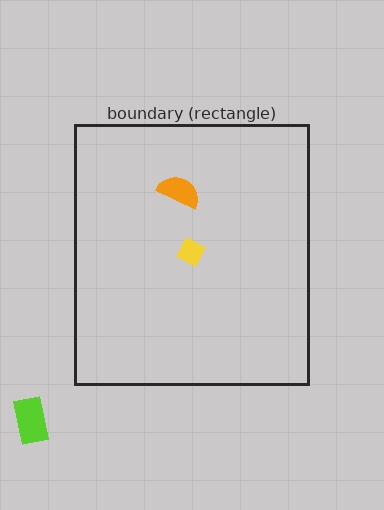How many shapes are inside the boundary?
2 inside, 1 outside.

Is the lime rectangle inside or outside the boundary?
Outside.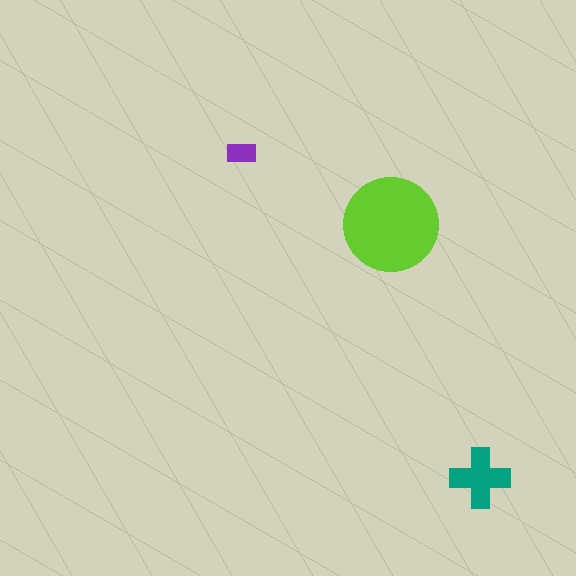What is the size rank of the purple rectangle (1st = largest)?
3rd.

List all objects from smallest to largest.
The purple rectangle, the teal cross, the lime circle.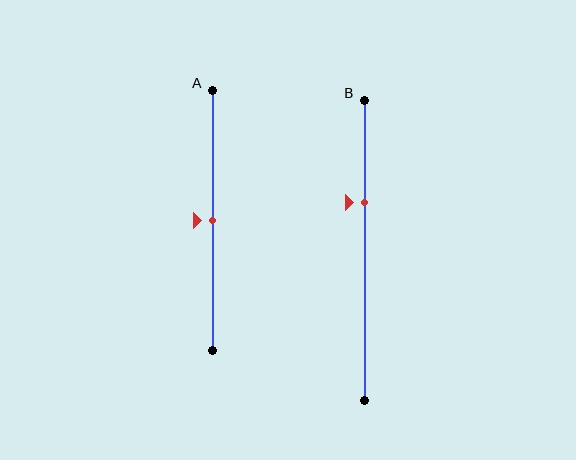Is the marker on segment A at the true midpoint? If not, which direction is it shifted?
Yes, the marker on segment A is at the true midpoint.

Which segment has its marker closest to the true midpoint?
Segment A has its marker closest to the true midpoint.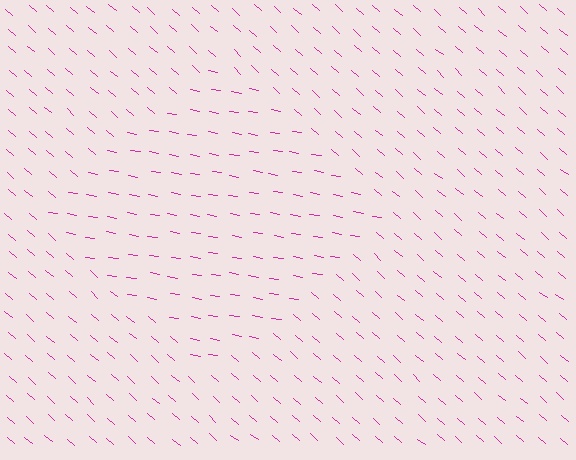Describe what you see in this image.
The image is filled with small magenta line segments. A diamond region in the image has lines oriented differently from the surrounding lines, creating a visible texture boundary.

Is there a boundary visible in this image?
Yes, there is a texture boundary formed by a change in line orientation.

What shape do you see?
I see a diamond.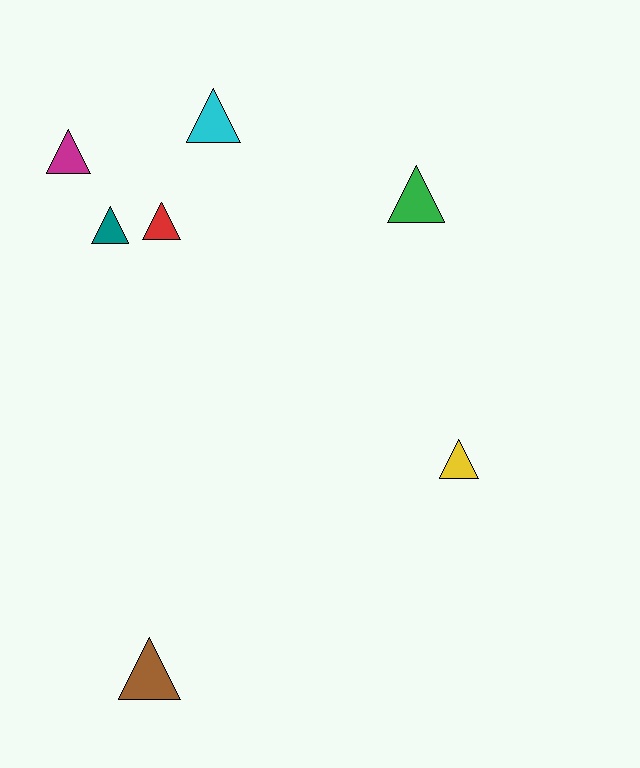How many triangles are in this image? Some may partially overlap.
There are 7 triangles.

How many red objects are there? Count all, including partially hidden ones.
There is 1 red object.